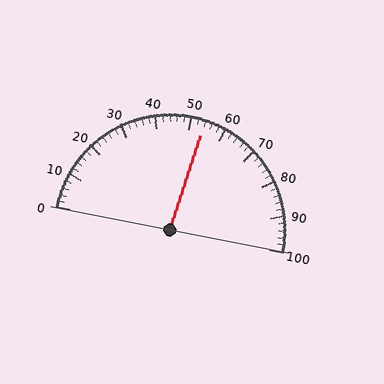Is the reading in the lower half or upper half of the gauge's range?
The reading is in the upper half of the range (0 to 100).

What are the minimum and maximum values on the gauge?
The gauge ranges from 0 to 100.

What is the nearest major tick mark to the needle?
The nearest major tick mark is 50.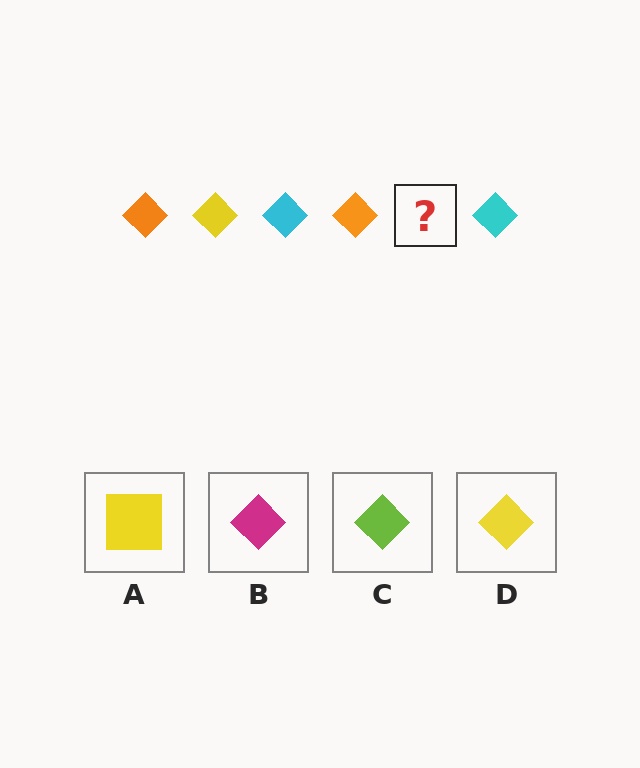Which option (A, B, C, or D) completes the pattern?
D.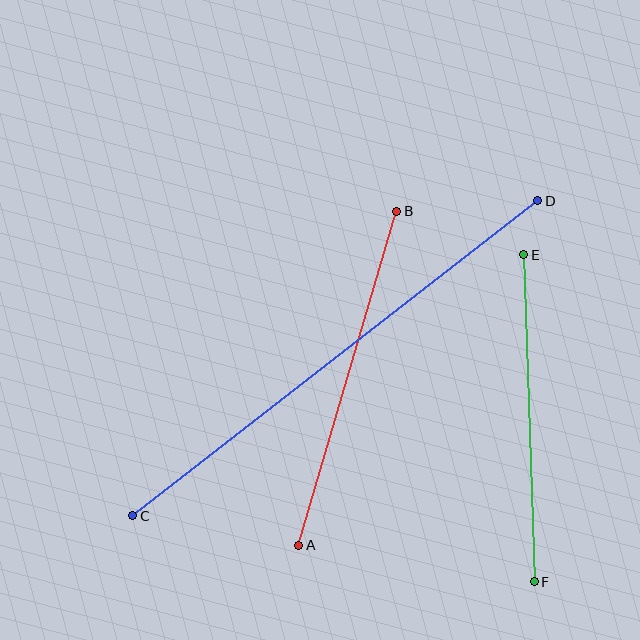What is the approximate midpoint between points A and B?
The midpoint is at approximately (348, 378) pixels.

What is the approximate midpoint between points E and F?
The midpoint is at approximately (529, 418) pixels.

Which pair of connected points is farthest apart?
Points C and D are farthest apart.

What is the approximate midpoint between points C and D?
The midpoint is at approximately (335, 358) pixels.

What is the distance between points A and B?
The distance is approximately 348 pixels.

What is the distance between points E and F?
The distance is approximately 327 pixels.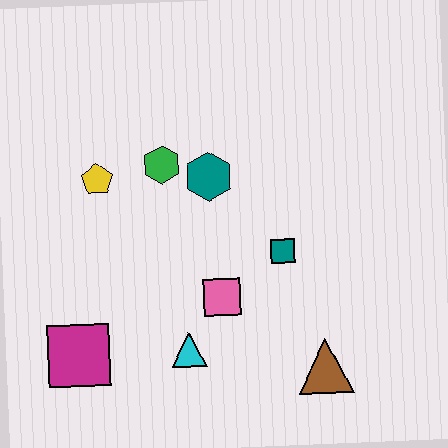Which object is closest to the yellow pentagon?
The green hexagon is closest to the yellow pentagon.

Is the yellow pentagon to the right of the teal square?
No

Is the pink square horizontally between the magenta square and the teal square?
Yes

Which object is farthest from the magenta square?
The brown triangle is farthest from the magenta square.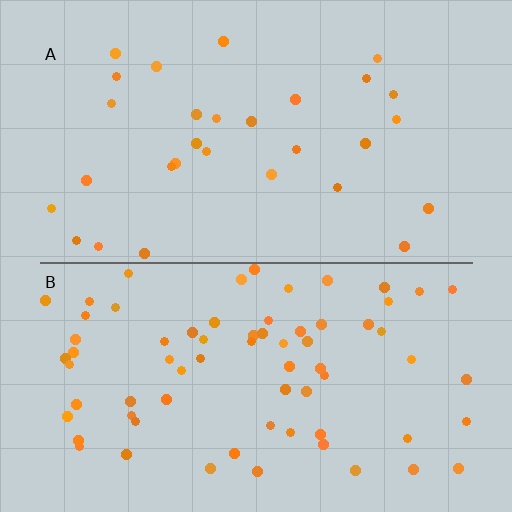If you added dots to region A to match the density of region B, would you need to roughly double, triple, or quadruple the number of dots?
Approximately double.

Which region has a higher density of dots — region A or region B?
B (the bottom).